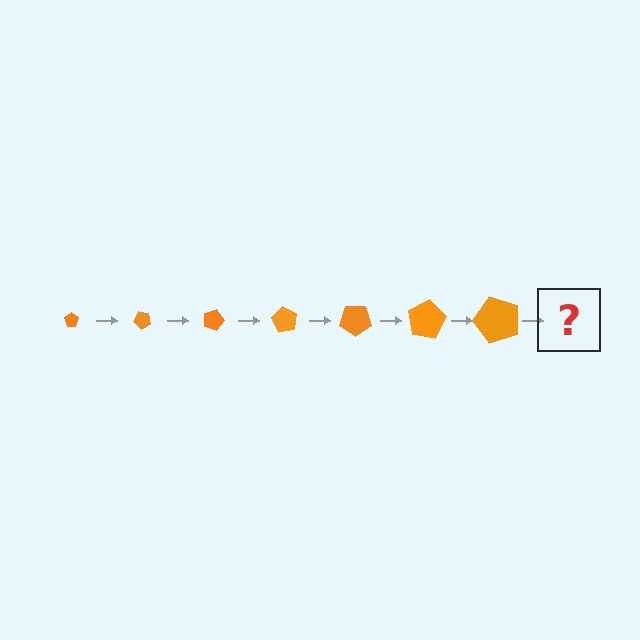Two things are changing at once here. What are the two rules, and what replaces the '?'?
The two rules are that the pentagon grows larger each step and it rotates 45 degrees each step. The '?' should be a pentagon, larger than the previous one and rotated 315 degrees from the start.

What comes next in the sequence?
The next element should be a pentagon, larger than the previous one and rotated 315 degrees from the start.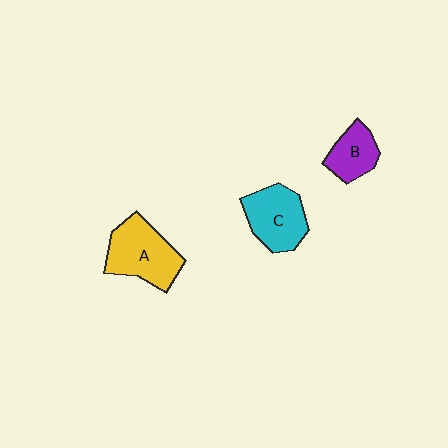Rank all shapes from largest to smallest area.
From largest to smallest: A (yellow), C (cyan), B (purple).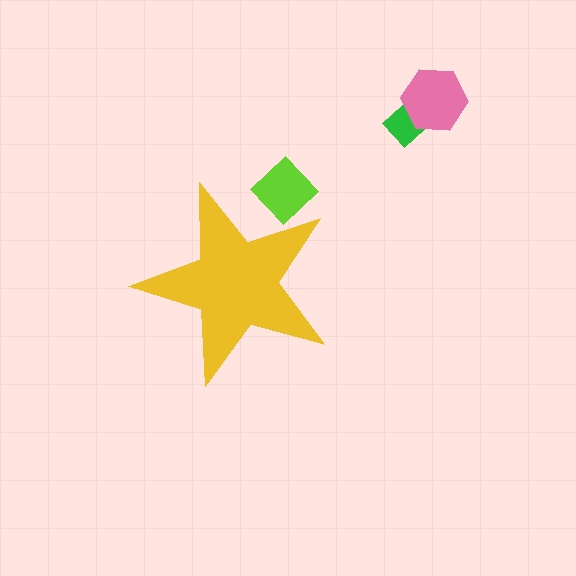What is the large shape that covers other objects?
A yellow star.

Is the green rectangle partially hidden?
No, the green rectangle is fully visible.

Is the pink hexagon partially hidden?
No, the pink hexagon is fully visible.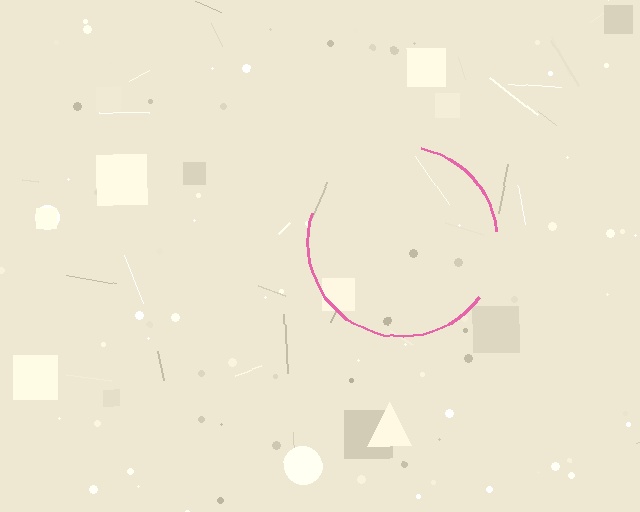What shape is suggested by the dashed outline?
The dashed outline suggests a circle.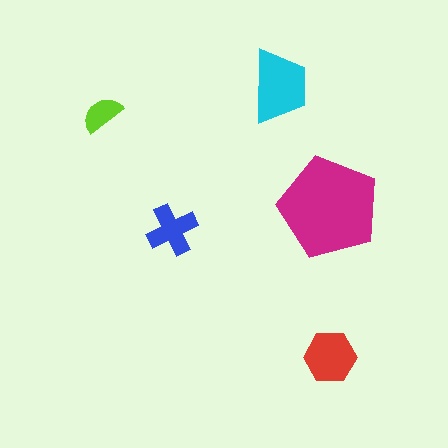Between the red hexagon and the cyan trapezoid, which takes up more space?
The cyan trapezoid.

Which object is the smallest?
The lime semicircle.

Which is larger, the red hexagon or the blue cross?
The red hexagon.